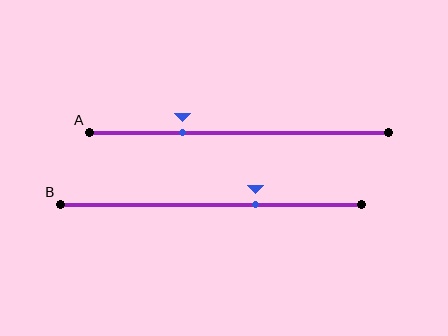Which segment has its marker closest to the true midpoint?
Segment B has its marker closest to the true midpoint.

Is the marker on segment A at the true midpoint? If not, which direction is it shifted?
No, the marker on segment A is shifted to the left by about 19% of the segment length.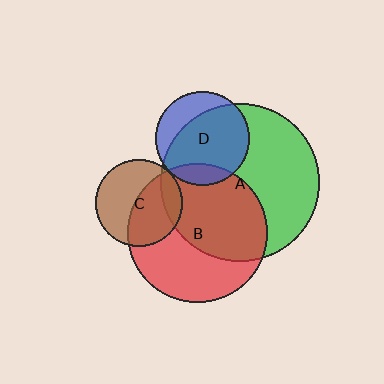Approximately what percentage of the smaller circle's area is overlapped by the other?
Approximately 50%.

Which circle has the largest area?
Circle A (green).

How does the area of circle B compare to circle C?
Approximately 2.6 times.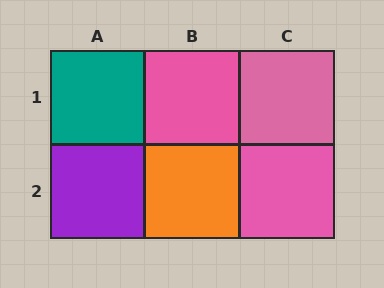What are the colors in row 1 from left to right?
Teal, pink, pink.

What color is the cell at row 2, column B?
Orange.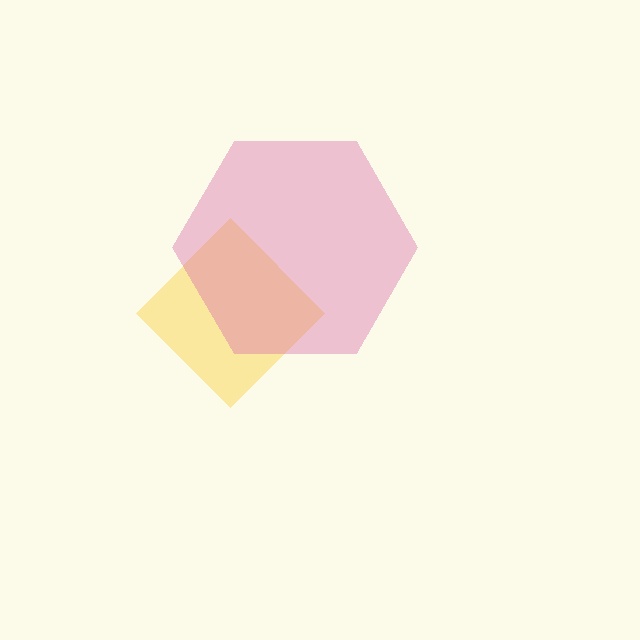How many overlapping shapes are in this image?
There are 2 overlapping shapes in the image.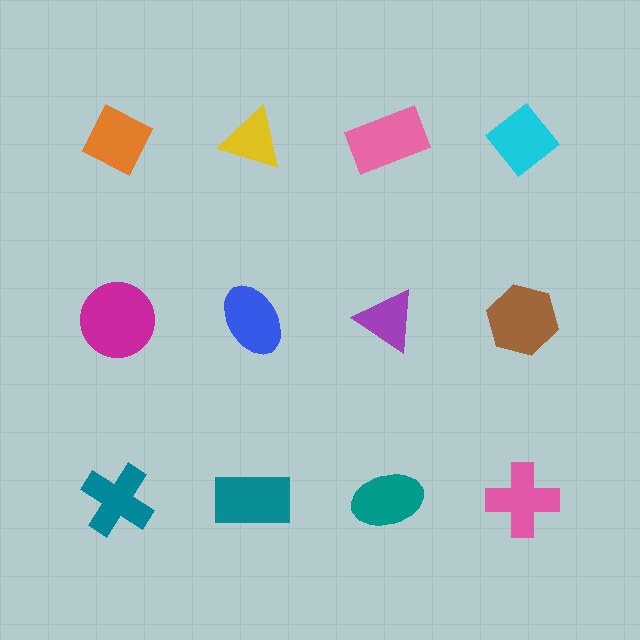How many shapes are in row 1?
4 shapes.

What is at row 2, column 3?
A purple triangle.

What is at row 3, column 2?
A teal rectangle.